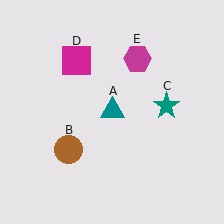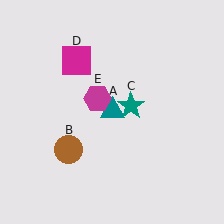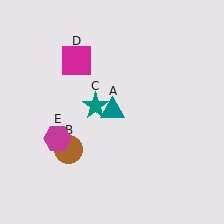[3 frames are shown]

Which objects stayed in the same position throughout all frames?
Teal triangle (object A) and brown circle (object B) and magenta square (object D) remained stationary.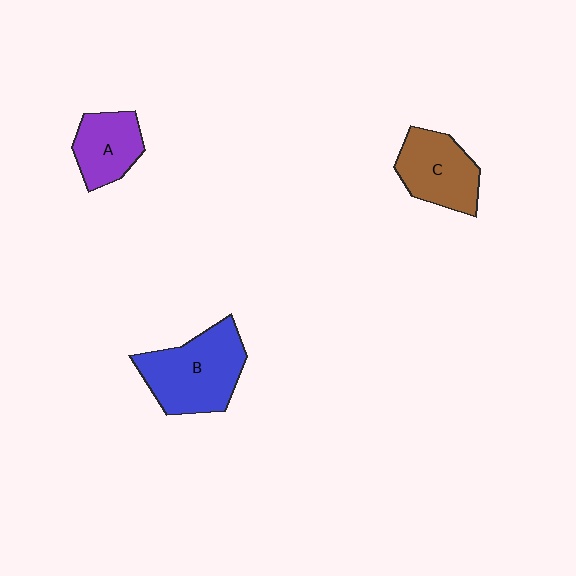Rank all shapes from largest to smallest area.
From largest to smallest: B (blue), C (brown), A (purple).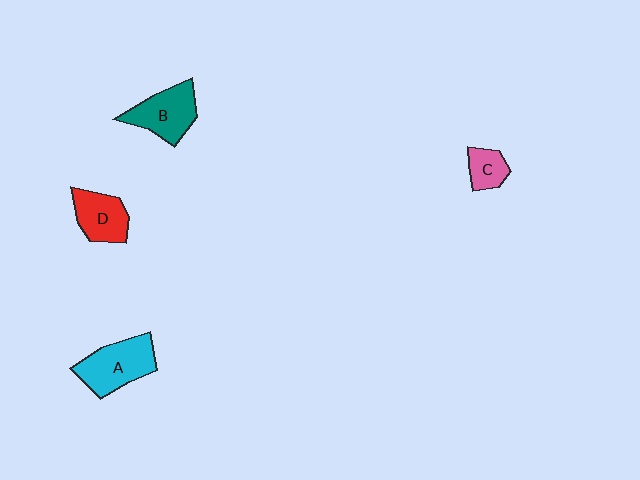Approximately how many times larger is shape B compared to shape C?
Approximately 2.0 times.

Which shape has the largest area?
Shape A (cyan).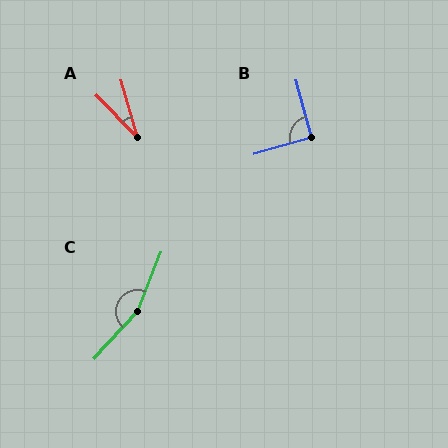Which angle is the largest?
C, at approximately 159 degrees.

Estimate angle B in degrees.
Approximately 90 degrees.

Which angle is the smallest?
A, at approximately 29 degrees.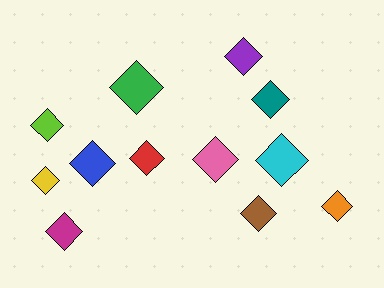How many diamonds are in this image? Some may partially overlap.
There are 12 diamonds.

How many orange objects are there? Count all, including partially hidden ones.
There is 1 orange object.